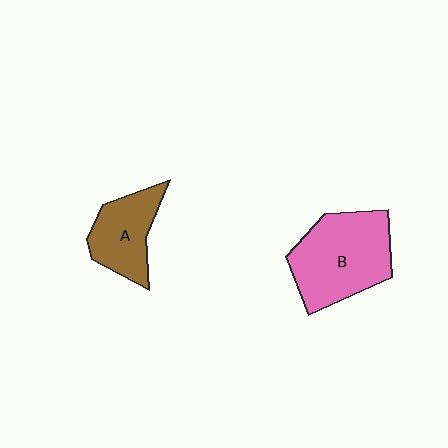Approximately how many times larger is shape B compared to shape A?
Approximately 1.6 times.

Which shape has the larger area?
Shape B (pink).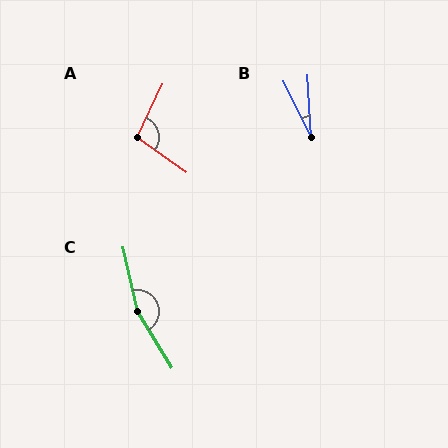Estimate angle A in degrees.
Approximately 101 degrees.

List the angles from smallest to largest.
B (23°), A (101°), C (161°).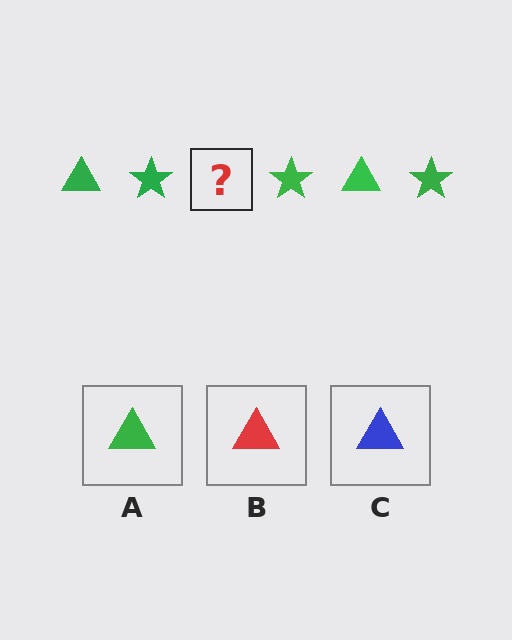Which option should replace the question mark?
Option A.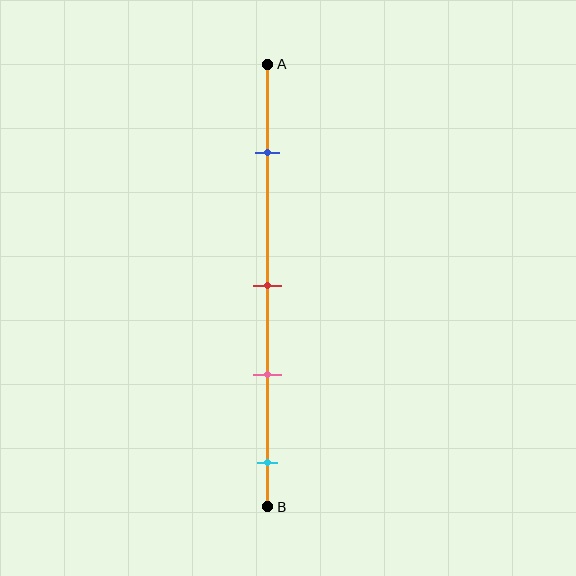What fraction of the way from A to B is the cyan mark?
The cyan mark is approximately 90% (0.9) of the way from A to B.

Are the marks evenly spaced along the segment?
No, the marks are not evenly spaced.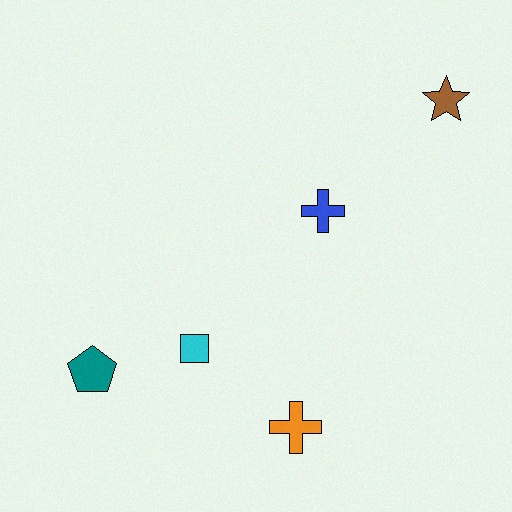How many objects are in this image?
There are 5 objects.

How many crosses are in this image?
There are 2 crosses.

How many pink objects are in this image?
There are no pink objects.